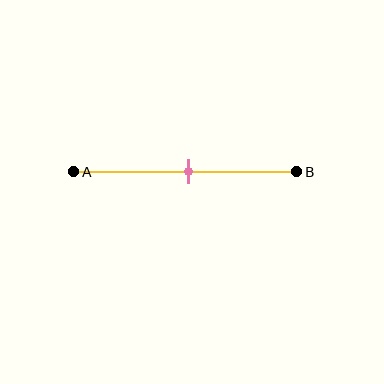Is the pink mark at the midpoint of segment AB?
Yes, the mark is approximately at the midpoint.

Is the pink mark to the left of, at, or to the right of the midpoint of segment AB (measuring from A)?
The pink mark is approximately at the midpoint of segment AB.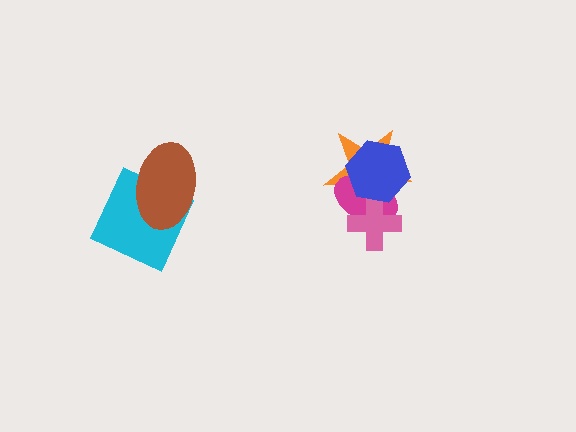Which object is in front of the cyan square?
The brown ellipse is in front of the cyan square.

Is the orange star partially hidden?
Yes, it is partially covered by another shape.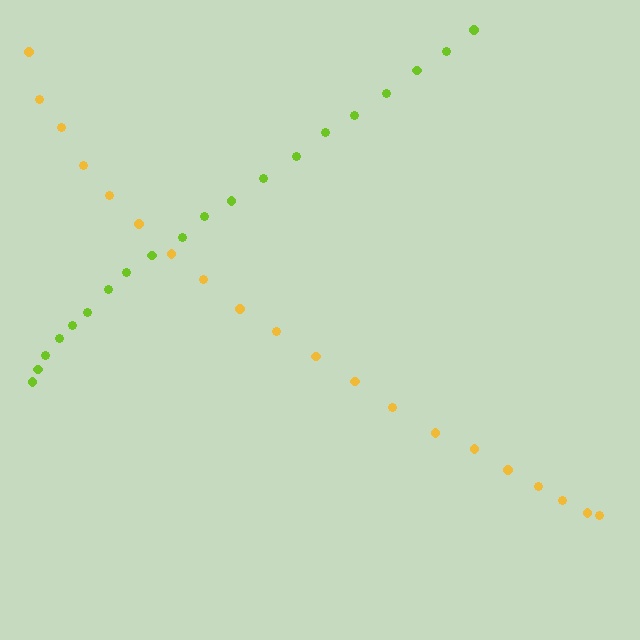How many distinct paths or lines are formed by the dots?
There are 2 distinct paths.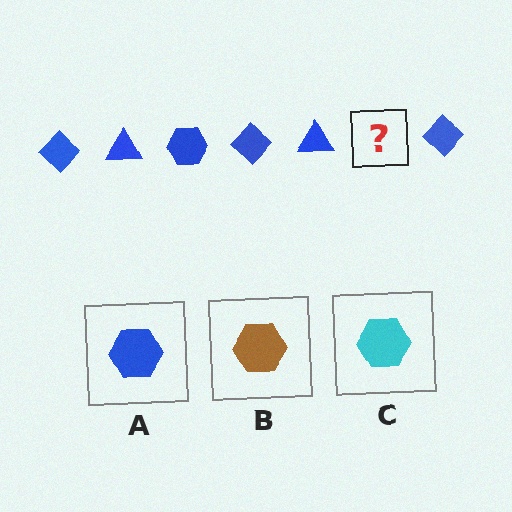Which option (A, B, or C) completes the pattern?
A.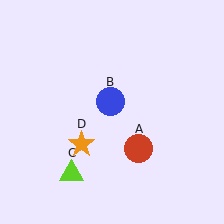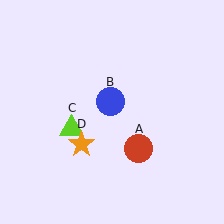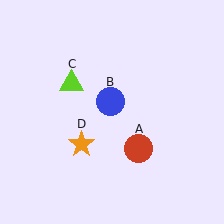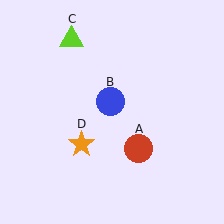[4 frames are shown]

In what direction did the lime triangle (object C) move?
The lime triangle (object C) moved up.